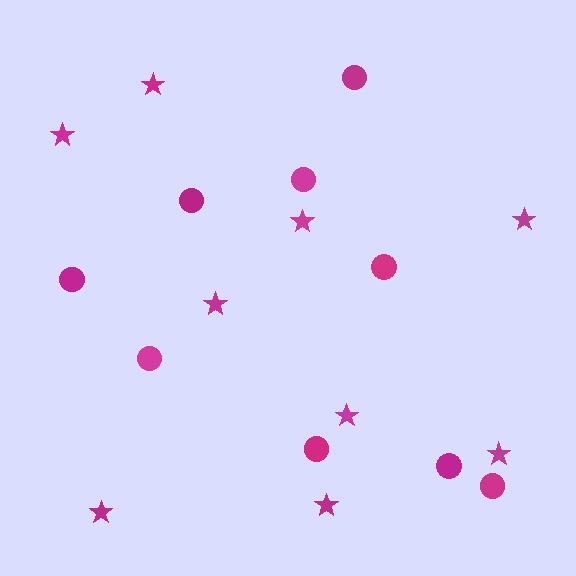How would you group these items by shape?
There are 2 groups: one group of circles (9) and one group of stars (9).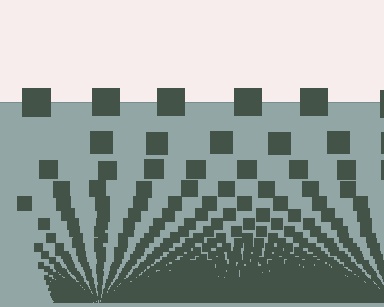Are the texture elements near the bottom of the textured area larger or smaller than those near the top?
Smaller. The gradient is inverted — elements near the bottom are smaller and denser.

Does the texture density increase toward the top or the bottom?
Density increases toward the bottom.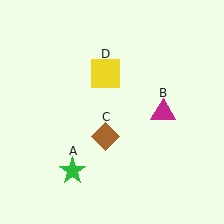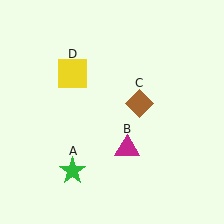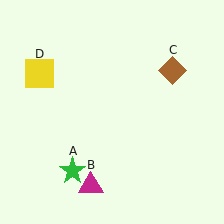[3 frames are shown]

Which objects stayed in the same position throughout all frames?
Green star (object A) remained stationary.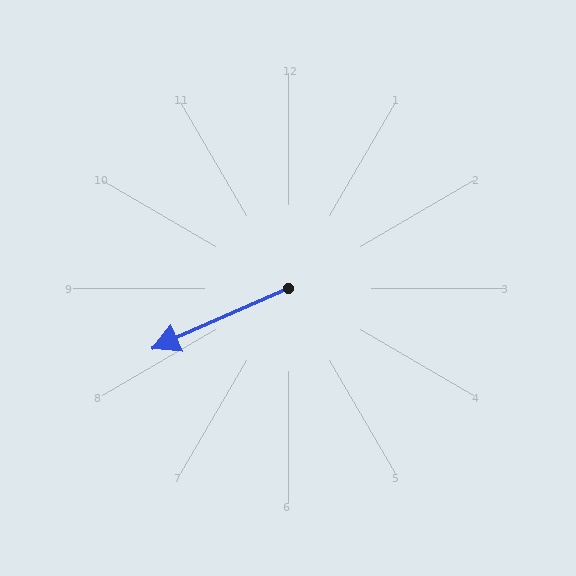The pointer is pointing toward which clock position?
Roughly 8 o'clock.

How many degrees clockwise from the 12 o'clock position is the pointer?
Approximately 246 degrees.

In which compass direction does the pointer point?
Southwest.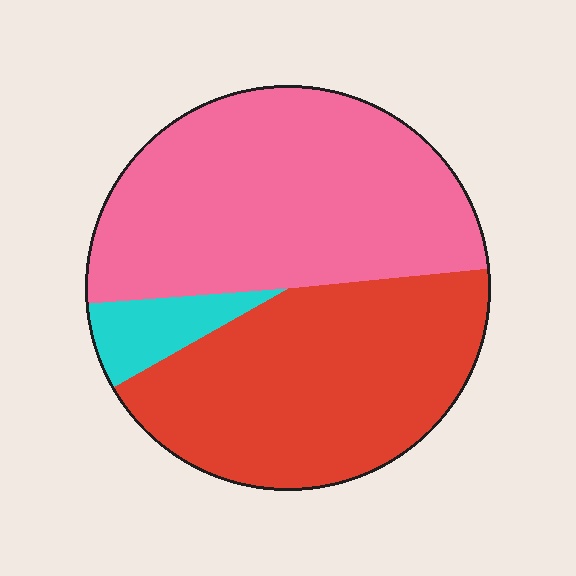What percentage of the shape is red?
Red takes up between a third and a half of the shape.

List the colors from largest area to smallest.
From largest to smallest: pink, red, cyan.